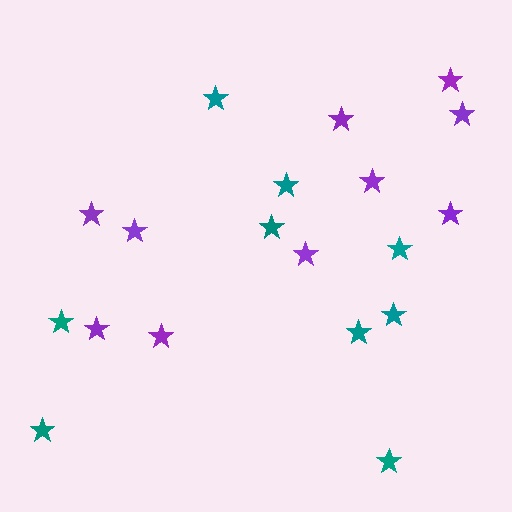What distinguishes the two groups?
There are 2 groups: one group of purple stars (10) and one group of teal stars (9).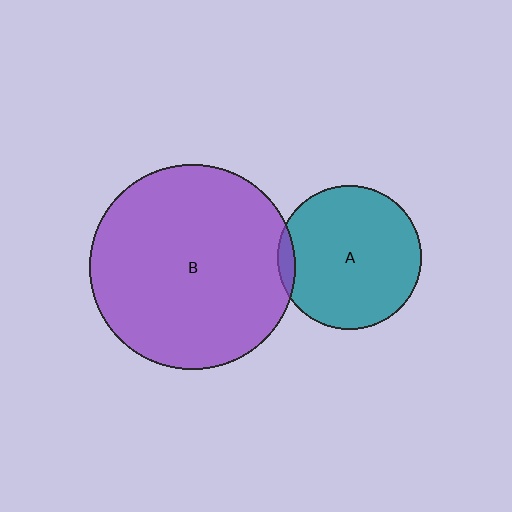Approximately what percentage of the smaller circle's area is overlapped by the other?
Approximately 5%.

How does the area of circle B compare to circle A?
Approximately 2.0 times.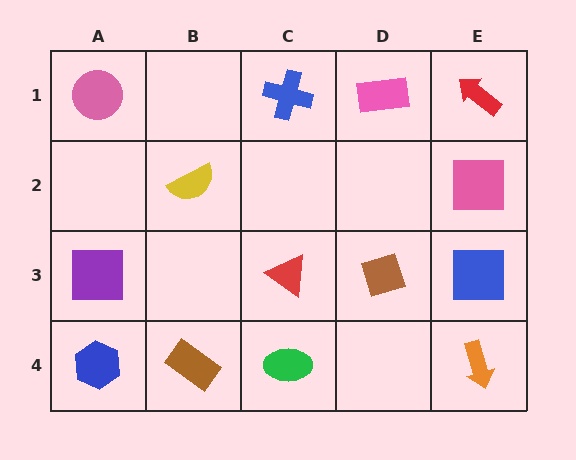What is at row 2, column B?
A yellow semicircle.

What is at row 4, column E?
An orange arrow.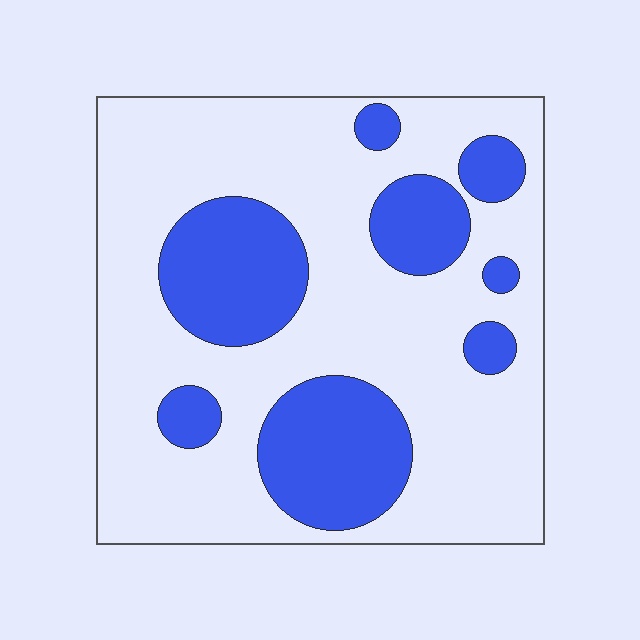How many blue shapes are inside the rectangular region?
8.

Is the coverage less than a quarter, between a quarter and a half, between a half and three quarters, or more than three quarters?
Between a quarter and a half.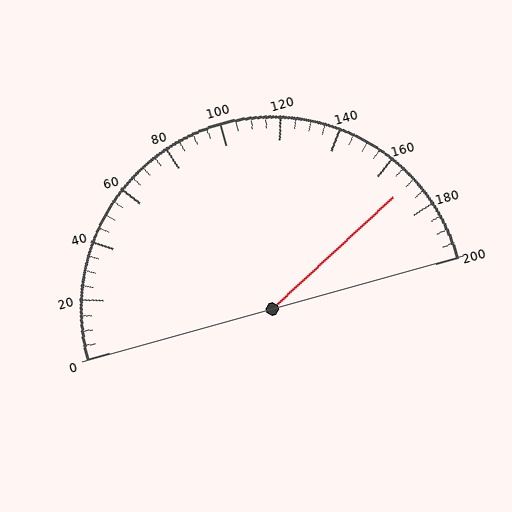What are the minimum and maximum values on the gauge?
The gauge ranges from 0 to 200.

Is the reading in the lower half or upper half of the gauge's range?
The reading is in the upper half of the range (0 to 200).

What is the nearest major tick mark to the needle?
The nearest major tick mark is 160.